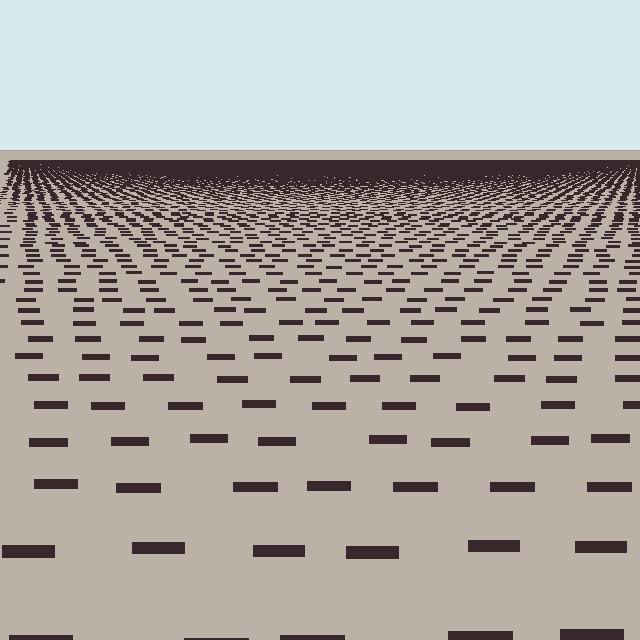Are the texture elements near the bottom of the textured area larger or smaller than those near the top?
Larger. Near the bottom, elements are closer to the viewer and appear at a bigger on-screen size.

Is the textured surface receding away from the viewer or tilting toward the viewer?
The surface is receding away from the viewer. Texture elements get smaller and denser toward the top.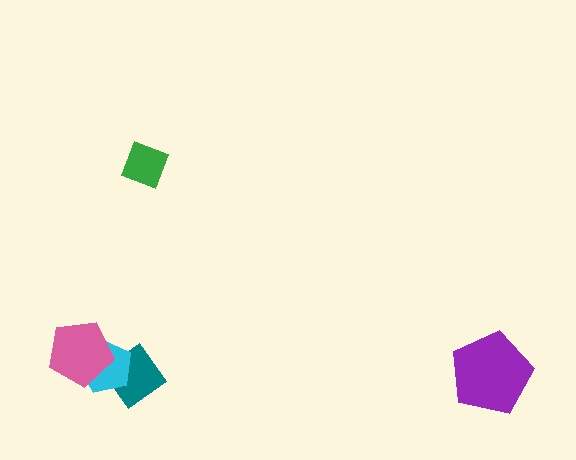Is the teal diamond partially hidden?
Yes, it is partially covered by another shape.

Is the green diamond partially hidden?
No, no other shape covers it.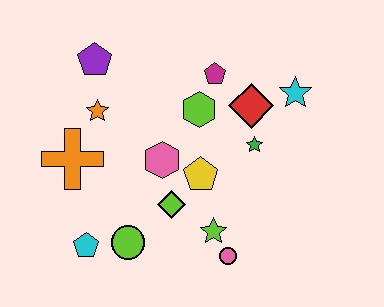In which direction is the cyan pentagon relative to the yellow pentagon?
The cyan pentagon is to the left of the yellow pentagon.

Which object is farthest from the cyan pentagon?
The cyan star is farthest from the cyan pentagon.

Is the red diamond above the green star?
Yes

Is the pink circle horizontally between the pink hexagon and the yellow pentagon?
No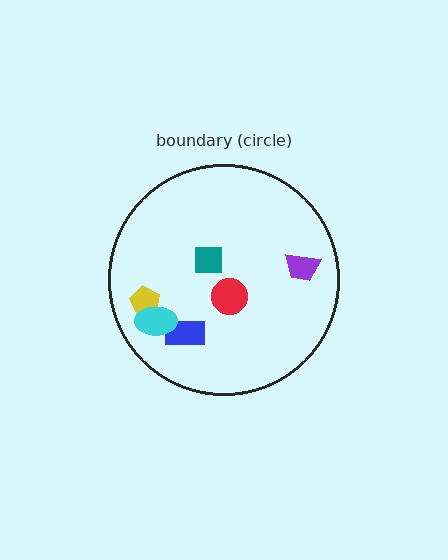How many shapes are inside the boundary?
6 inside, 0 outside.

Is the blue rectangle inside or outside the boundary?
Inside.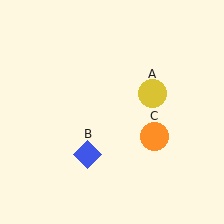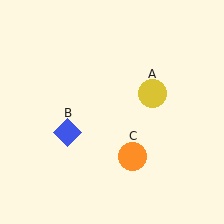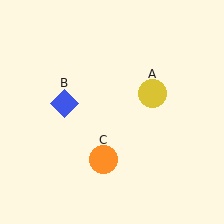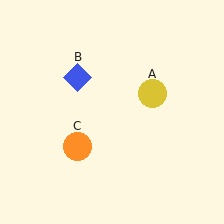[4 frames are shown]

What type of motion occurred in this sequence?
The blue diamond (object B), orange circle (object C) rotated clockwise around the center of the scene.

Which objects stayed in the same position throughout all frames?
Yellow circle (object A) remained stationary.